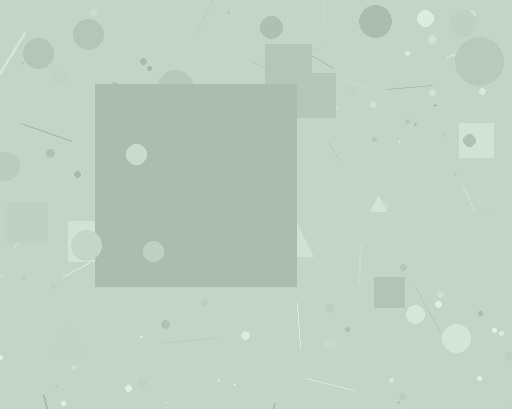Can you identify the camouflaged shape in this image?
The camouflaged shape is a square.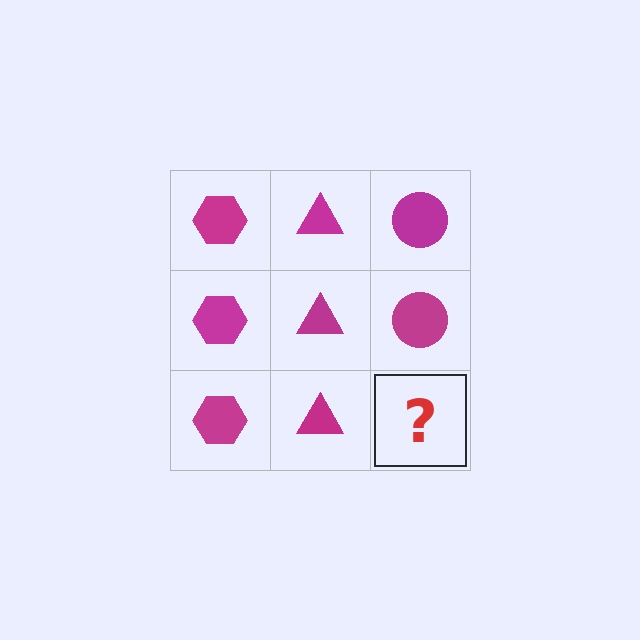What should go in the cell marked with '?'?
The missing cell should contain a magenta circle.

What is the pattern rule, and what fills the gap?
The rule is that each column has a consistent shape. The gap should be filled with a magenta circle.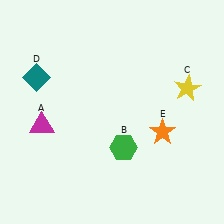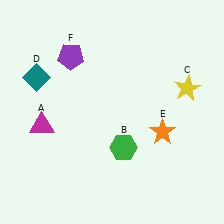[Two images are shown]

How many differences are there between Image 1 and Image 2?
There is 1 difference between the two images.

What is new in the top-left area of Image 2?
A purple pentagon (F) was added in the top-left area of Image 2.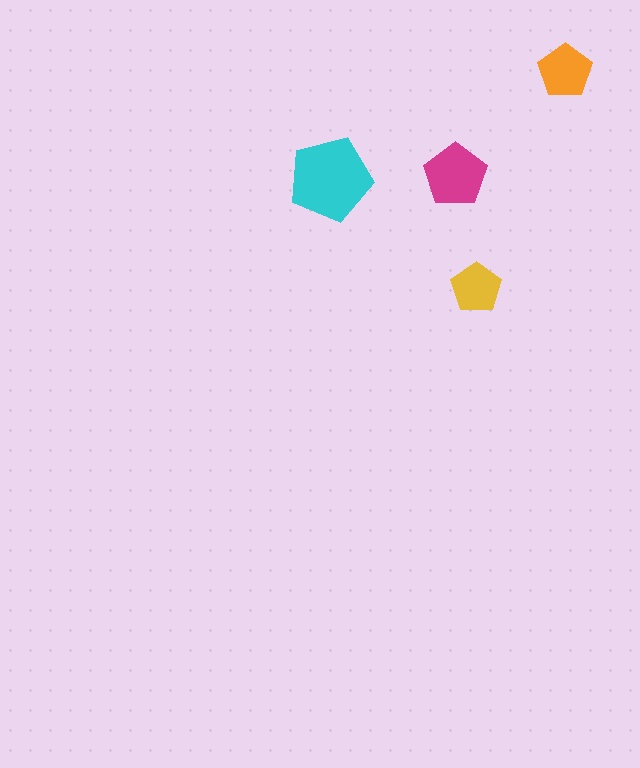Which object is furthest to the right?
The orange pentagon is rightmost.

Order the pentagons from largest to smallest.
the cyan one, the magenta one, the orange one, the yellow one.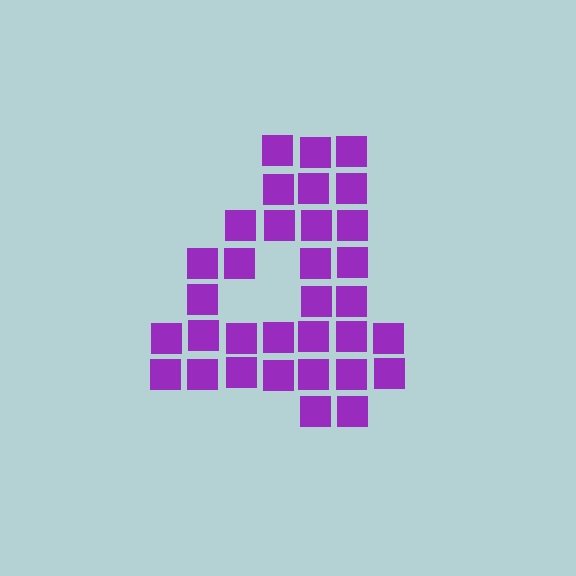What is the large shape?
The large shape is the digit 4.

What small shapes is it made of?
It is made of small squares.